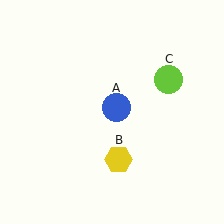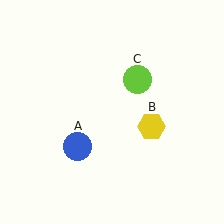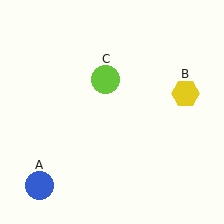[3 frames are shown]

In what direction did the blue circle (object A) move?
The blue circle (object A) moved down and to the left.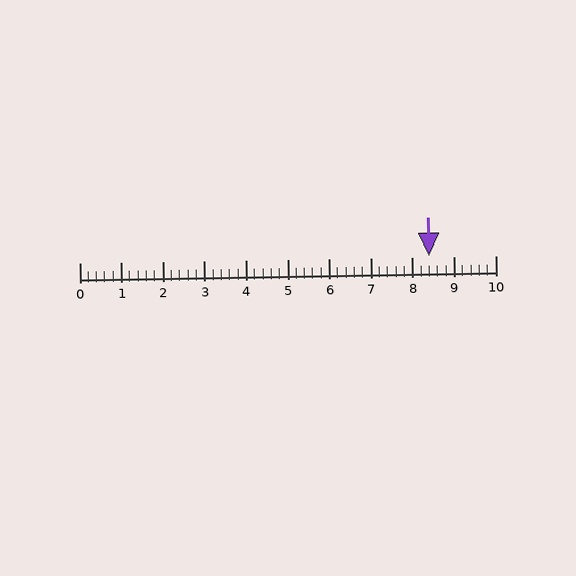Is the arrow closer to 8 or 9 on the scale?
The arrow is closer to 8.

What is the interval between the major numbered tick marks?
The major tick marks are spaced 1 units apart.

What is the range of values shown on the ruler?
The ruler shows values from 0 to 10.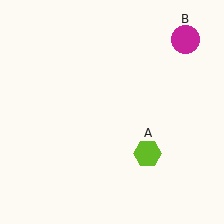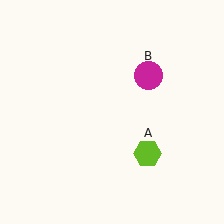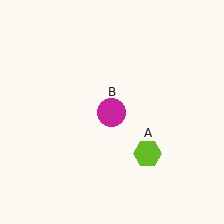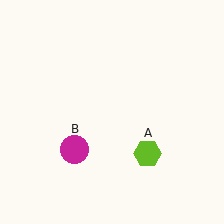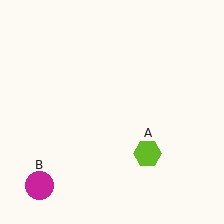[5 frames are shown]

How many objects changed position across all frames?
1 object changed position: magenta circle (object B).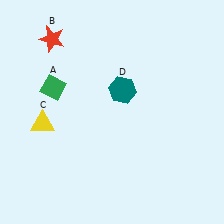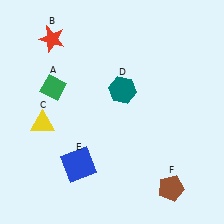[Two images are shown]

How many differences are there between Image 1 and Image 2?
There are 2 differences between the two images.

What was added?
A blue square (E), a brown pentagon (F) were added in Image 2.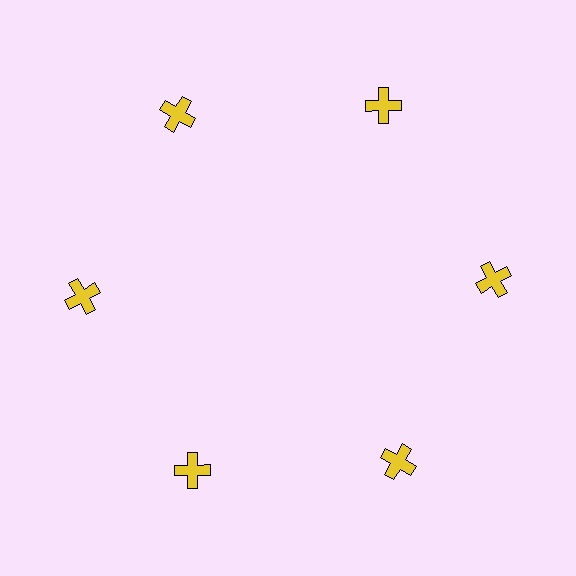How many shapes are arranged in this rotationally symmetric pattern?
There are 6 shapes, arranged in 6 groups of 1.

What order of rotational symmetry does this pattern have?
This pattern has 6-fold rotational symmetry.